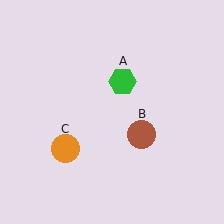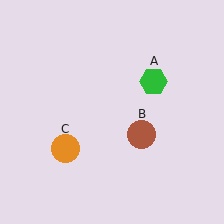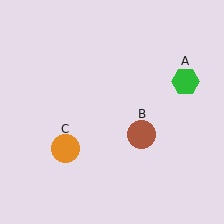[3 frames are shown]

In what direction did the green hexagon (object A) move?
The green hexagon (object A) moved right.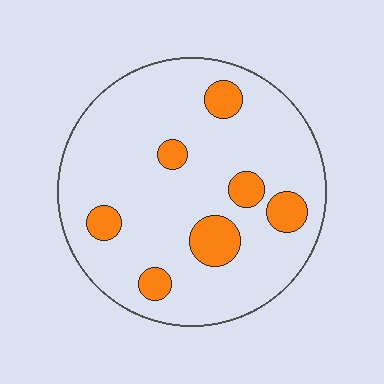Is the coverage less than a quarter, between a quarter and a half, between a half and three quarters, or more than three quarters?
Less than a quarter.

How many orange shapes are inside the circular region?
7.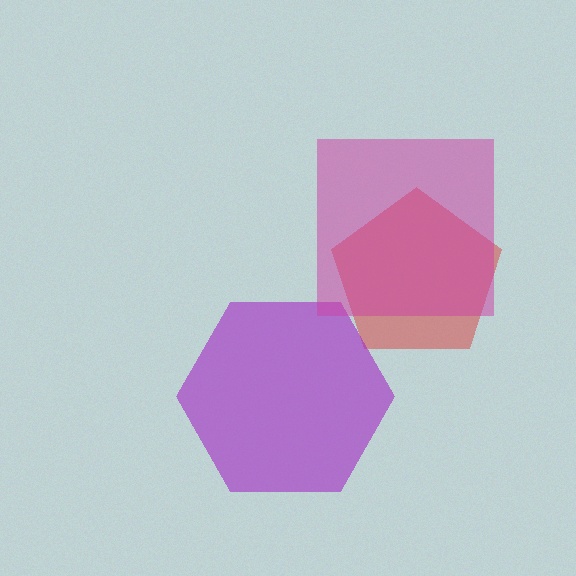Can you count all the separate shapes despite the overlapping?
Yes, there are 3 separate shapes.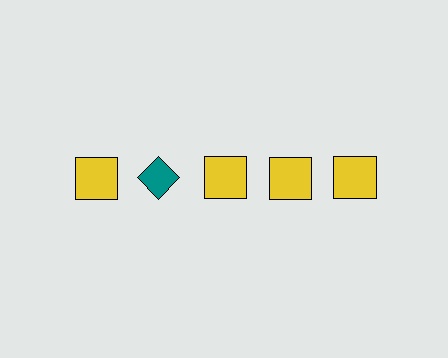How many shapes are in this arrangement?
There are 5 shapes arranged in a grid pattern.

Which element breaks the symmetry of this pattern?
The teal diamond in the top row, second from left column breaks the symmetry. All other shapes are yellow squares.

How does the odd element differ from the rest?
It differs in both color (teal instead of yellow) and shape (diamond instead of square).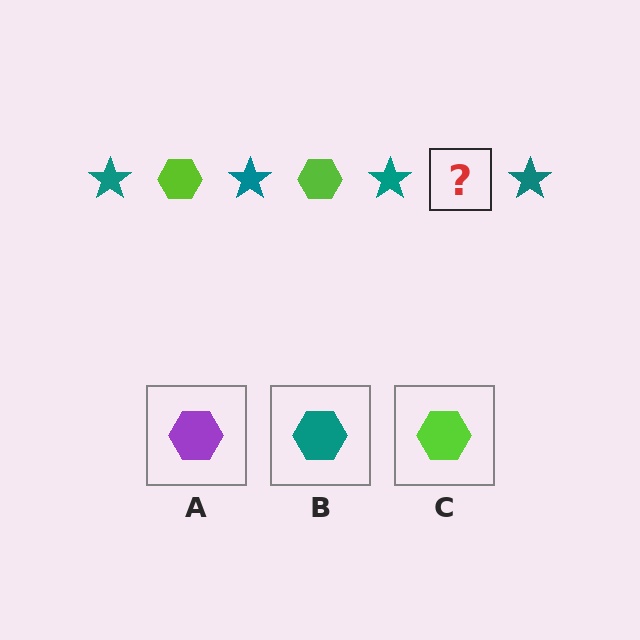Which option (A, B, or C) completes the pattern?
C.